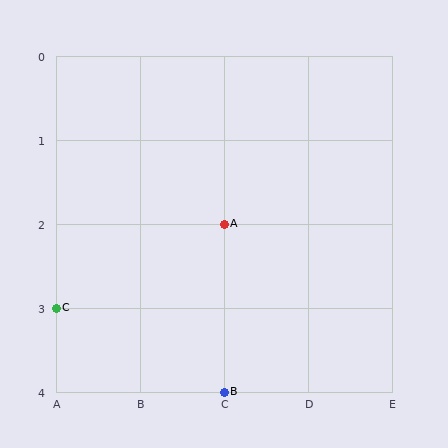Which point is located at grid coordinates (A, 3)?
Point C is at (A, 3).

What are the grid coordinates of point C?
Point C is at grid coordinates (A, 3).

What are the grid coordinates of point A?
Point A is at grid coordinates (C, 2).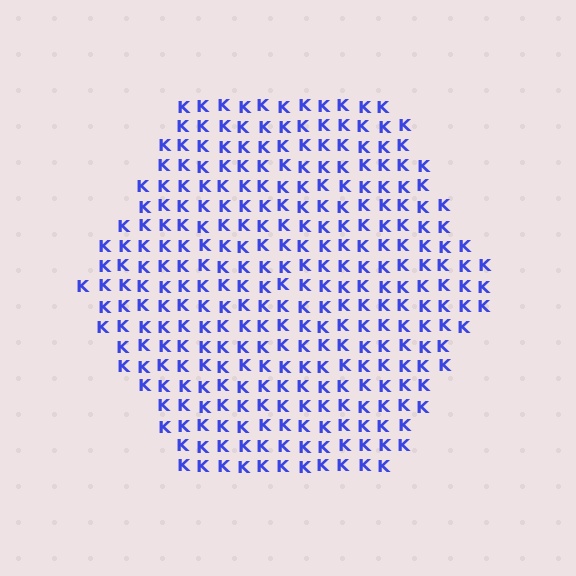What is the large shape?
The large shape is a hexagon.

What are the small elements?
The small elements are letter K's.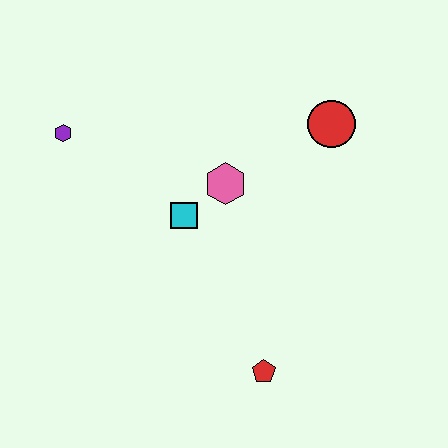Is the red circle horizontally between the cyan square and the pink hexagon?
No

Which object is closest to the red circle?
The pink hexagon is closest to the red circle.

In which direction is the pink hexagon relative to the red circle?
The pink hexagon is to the left of the red circle.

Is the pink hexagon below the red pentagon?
No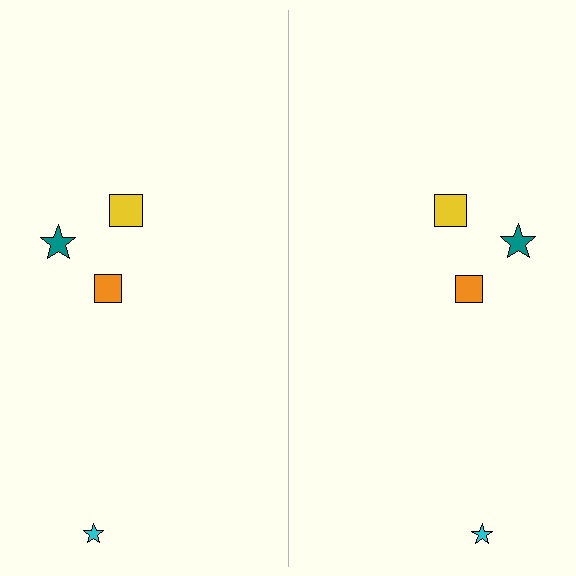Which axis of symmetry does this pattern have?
The pattern has a vertical axis of symmetry running through the center of the image.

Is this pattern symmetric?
Yes, this pattern has bilateral (reflection) symmetry.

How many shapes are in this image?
There are 8 shapes in this image.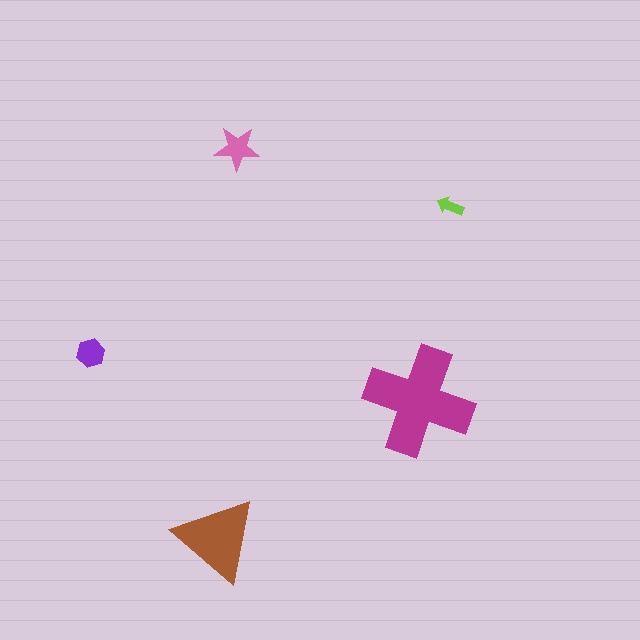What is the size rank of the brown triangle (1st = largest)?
2nd.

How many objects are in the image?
There are 5 objects in the image.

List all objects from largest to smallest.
The magenta cross, the brown triangle, the pink star, the purple hexagon, the lime arrow.